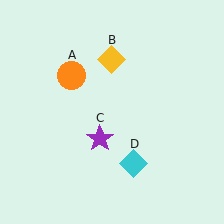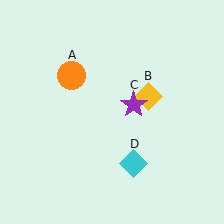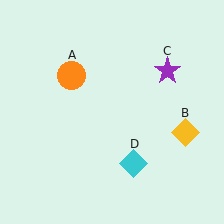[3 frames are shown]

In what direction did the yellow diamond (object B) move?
The yellow diamond (object B) moved down and to the right.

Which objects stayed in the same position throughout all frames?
Orange circle (object A) and cyan diamond (object D) remained stationary.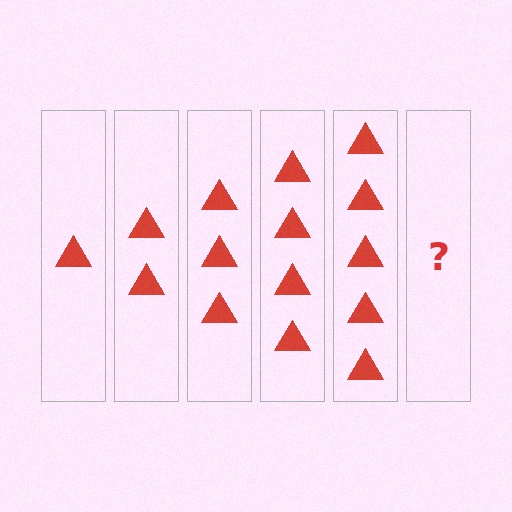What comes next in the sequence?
The next element should be 6 triangles.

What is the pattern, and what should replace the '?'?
The pattern is that each step adds one more triangle. The '?' should be 6 triangles.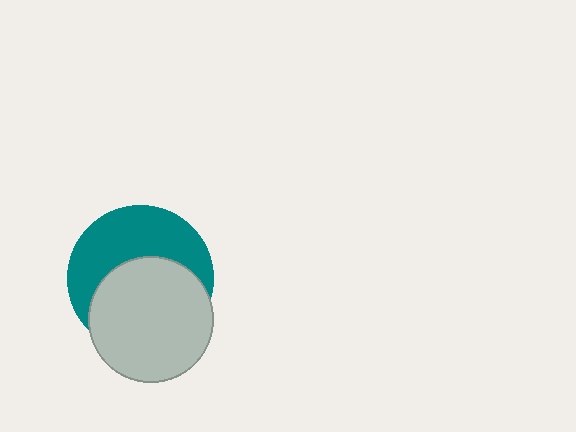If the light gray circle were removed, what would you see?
You would see the complete teal circle.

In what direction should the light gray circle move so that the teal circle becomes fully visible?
The light gray circle should move down. That is the shortest direction to clear the overlap and leave the teal circle fully visible.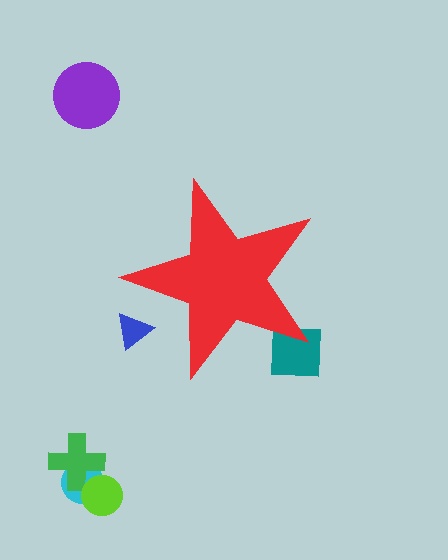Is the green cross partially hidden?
No, the green cross is fully visible.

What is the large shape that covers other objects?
A red star.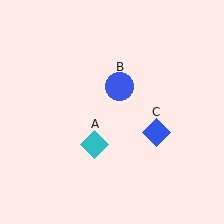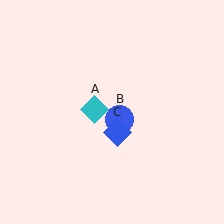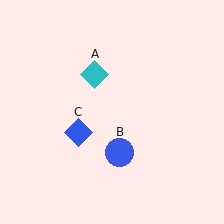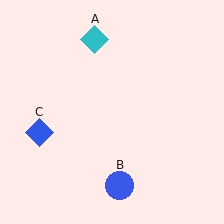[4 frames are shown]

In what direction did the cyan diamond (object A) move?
The cyan diamond (object A) moved up.